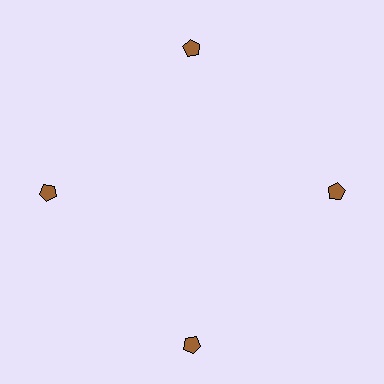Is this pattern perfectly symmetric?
No. The 4 brown pentagons are arranged in a ring, but one element near the 6 o'clock position is pushed outward from the center, breaking the 4-fold rotational symmetry.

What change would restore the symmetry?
The symmetry would be restored by moving it inward, back onto the ring so that all 4 pentagons sit at equal angles and equal distance from the center.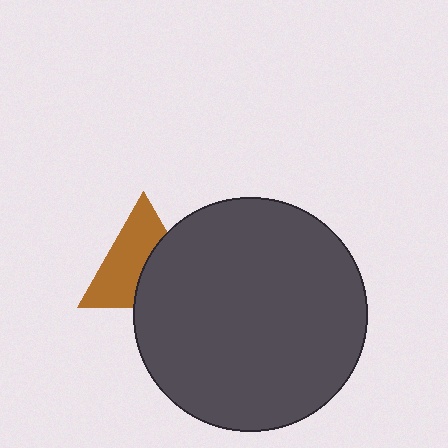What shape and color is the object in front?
The object in front is a dark gray circle.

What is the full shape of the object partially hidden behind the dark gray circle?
The partially hidden object is a brown triangle.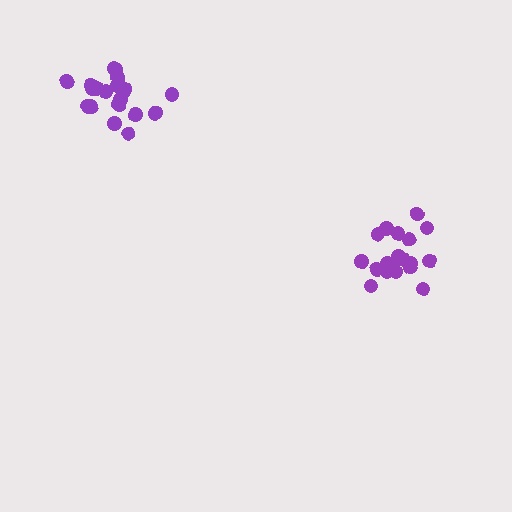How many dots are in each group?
Group 1: 20 dots, Group 2: 21 dots (41 total).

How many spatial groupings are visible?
There are 2 spatial groupings.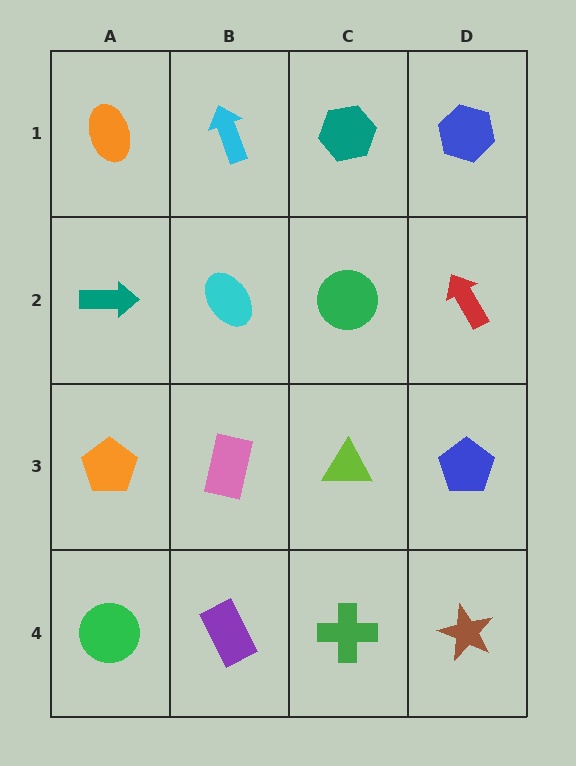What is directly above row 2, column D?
A blue hexagon.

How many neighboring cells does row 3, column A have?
3.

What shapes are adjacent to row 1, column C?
A green circle (row 2, column C), a cyan arrow (row 1, column B), a blue hexagon (row 1, column D).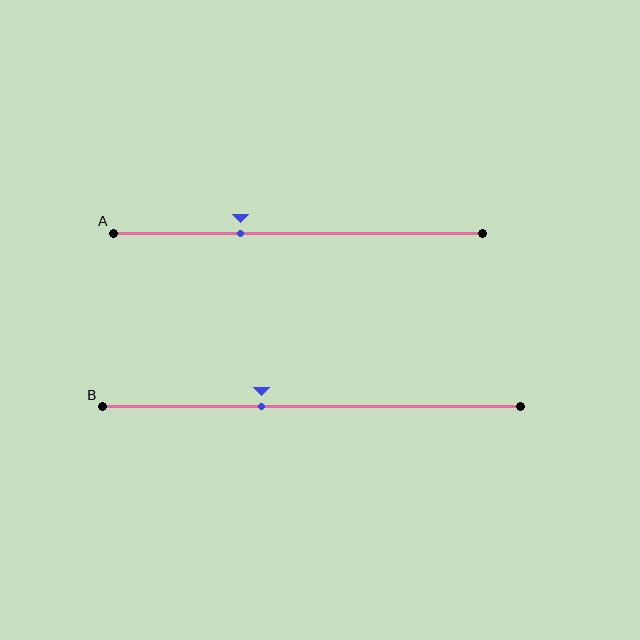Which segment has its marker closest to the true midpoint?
Segment B has its marker closest to the true midpoint.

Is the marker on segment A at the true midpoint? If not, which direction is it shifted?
No, the marker on segment A is shifted to the left by about 16% of the segment length.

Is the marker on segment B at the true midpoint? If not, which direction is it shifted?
No, the marker on segment B is shifted to the left by about 12% of the segment length.